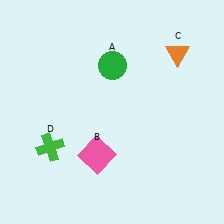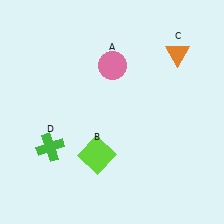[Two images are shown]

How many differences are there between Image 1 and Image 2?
There are 2 differences between the two images.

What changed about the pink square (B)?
In Image 1, B is pink. In Image 2, it changed to lime.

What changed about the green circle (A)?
In Image 1, A is green. In Image 2, it changed to pink.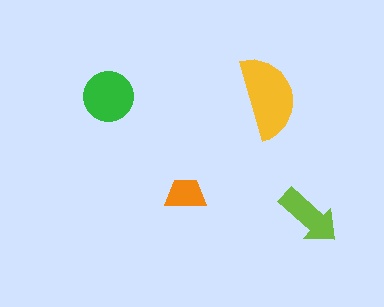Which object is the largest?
The yellow semicircle.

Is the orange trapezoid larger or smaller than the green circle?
Smaller.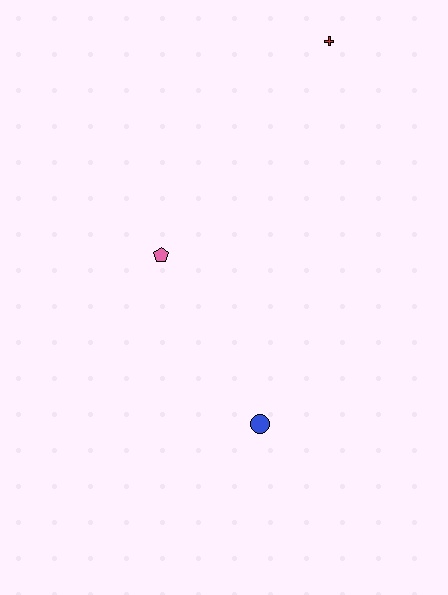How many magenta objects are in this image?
There are no magenta objects.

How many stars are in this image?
There are no stars.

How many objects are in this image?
There are 3 objects.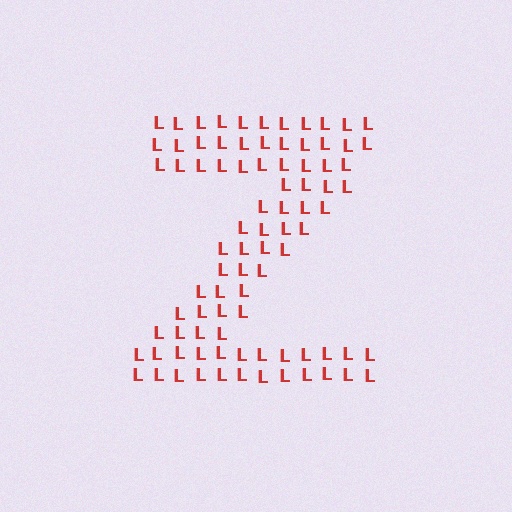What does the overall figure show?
The overall figure shows the letter Z.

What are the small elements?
The small elements are letter L's.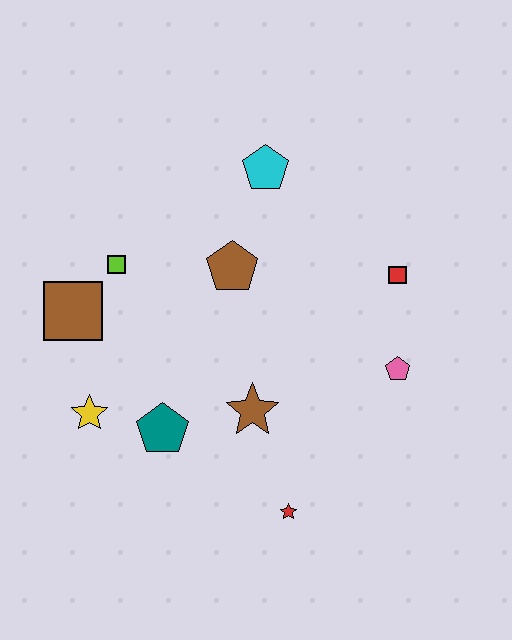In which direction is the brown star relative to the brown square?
The brown star is to the right of the brown square.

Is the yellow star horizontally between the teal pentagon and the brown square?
Yes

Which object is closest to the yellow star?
The teal pentagon is closest to the yellow star.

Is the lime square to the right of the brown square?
Yes